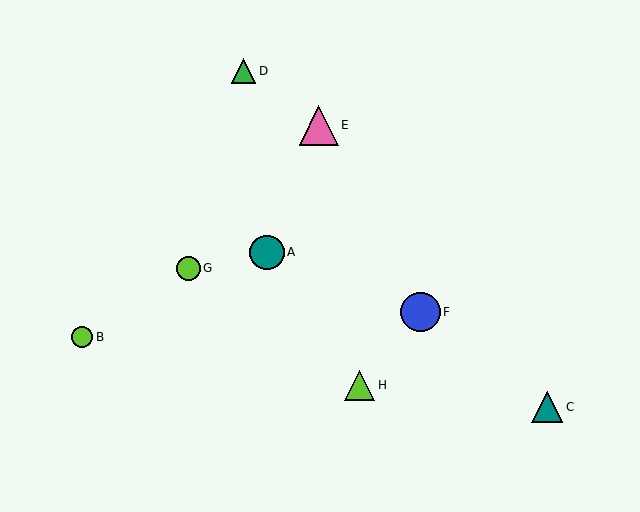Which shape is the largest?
The blue circle (labeled F) is the largest.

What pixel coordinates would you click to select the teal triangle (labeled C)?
Click at (547, 407) to select the teal triangle C.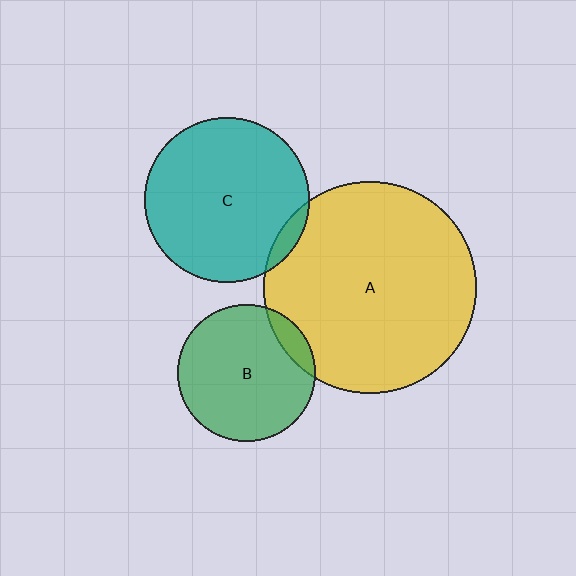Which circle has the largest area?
Circle A (yellow).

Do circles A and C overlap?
Yes.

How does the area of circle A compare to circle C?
Approximately 1.7 times.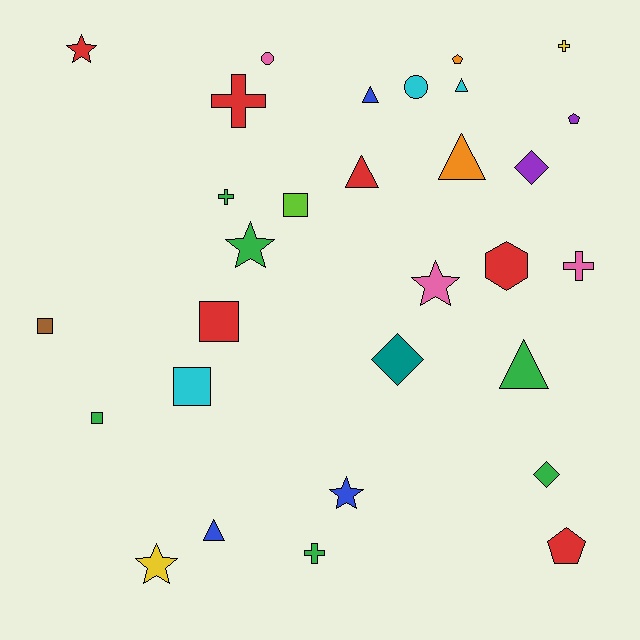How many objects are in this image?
There are 30 objects.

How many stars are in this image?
There are 5 stars.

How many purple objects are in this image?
There are 2 purple objects.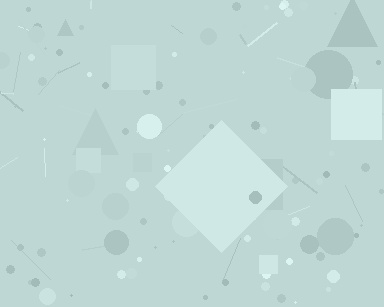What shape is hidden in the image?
A diamond is hidden in the image.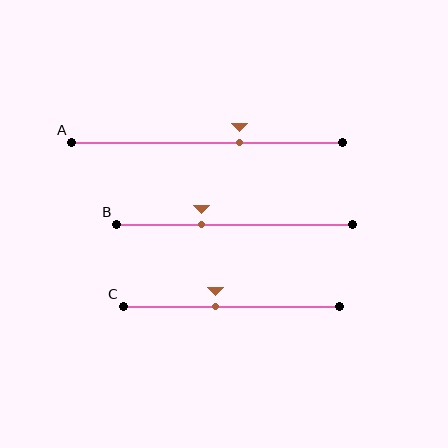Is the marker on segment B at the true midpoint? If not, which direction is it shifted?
No, the marker on segment B is shifted to the left by about 14% of the segment length.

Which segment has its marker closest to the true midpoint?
Segment C has its marker closest to the true midpoint.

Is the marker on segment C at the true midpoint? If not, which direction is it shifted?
No, the marker on segment C is shifted to the left by about 8% of the segment length.